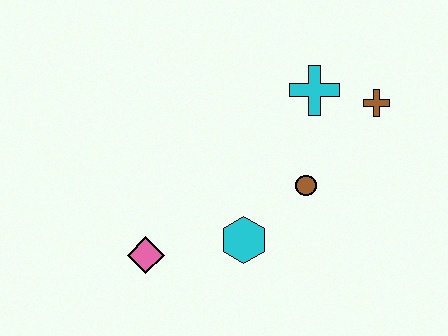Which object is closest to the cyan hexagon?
The brown circle is closest to the cyan hexagon.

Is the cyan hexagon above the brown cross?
No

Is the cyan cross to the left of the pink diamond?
No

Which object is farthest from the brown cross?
The pink diamond is farthest from the brown cross.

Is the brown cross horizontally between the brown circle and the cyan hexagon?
No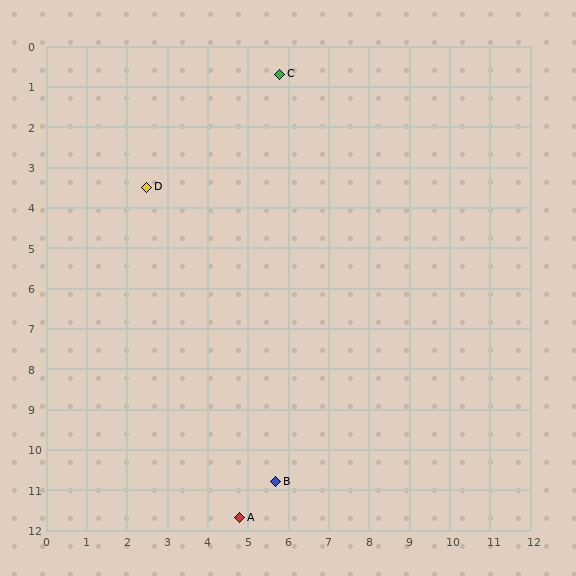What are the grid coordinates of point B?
Point B is at approximately (5.7, 10.8).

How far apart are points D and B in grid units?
Points D and B are about 8.0 grid units apart.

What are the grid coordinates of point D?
Point D is at approximately (2.5, 3.5).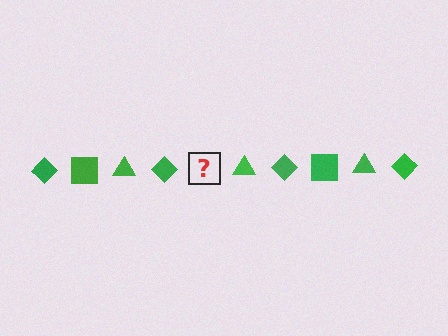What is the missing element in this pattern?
The missing element is a green square.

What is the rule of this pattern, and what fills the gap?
The rule is that the pattern cycles through diamond, square, triangle shapes in green. The gap should be filled with a green square.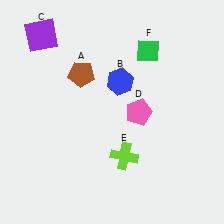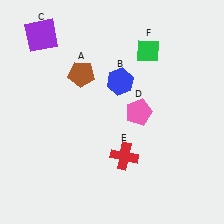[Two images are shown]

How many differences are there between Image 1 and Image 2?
There is 1 difference between the two images.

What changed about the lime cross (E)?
In Image 1, E is lime. In Image 2, it changed to red.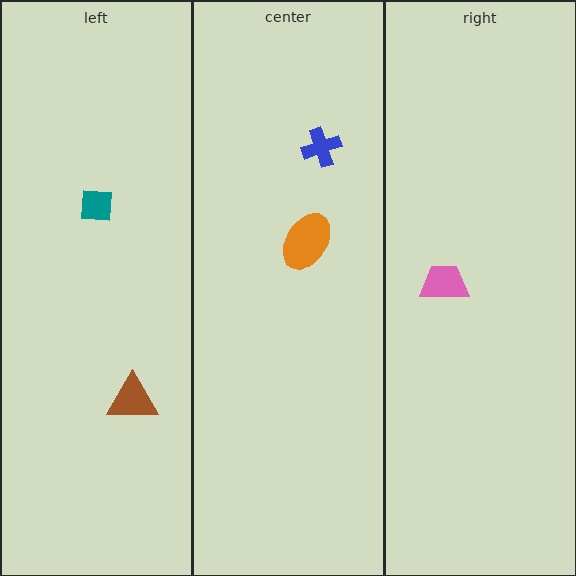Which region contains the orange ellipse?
The center region.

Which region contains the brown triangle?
The left region.